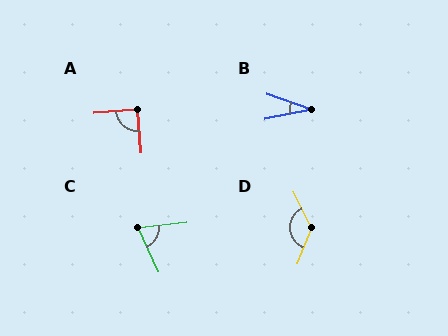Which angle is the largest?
D, at approximately 132 degrees.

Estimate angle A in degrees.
Approximately 90 degrees.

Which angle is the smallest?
B, at approximately 31 degrees.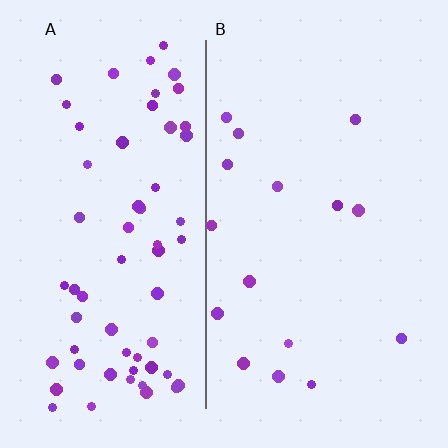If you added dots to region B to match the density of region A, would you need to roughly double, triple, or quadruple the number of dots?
Approximately quadruple.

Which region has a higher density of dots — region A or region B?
A (the left).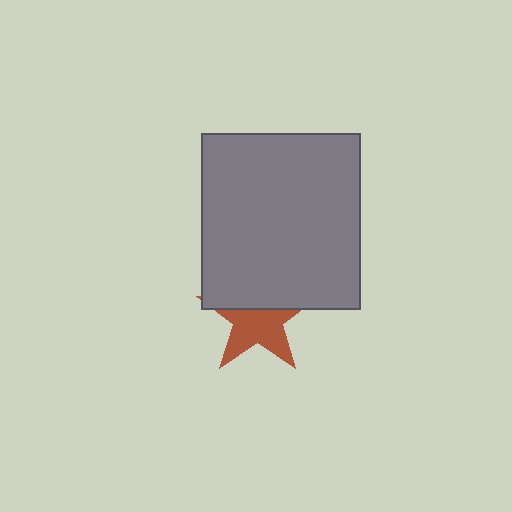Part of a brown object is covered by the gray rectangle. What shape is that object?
It is a star.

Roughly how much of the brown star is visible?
About half of it is visible (roughly 57%).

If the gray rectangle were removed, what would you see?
You would see the complete brown star.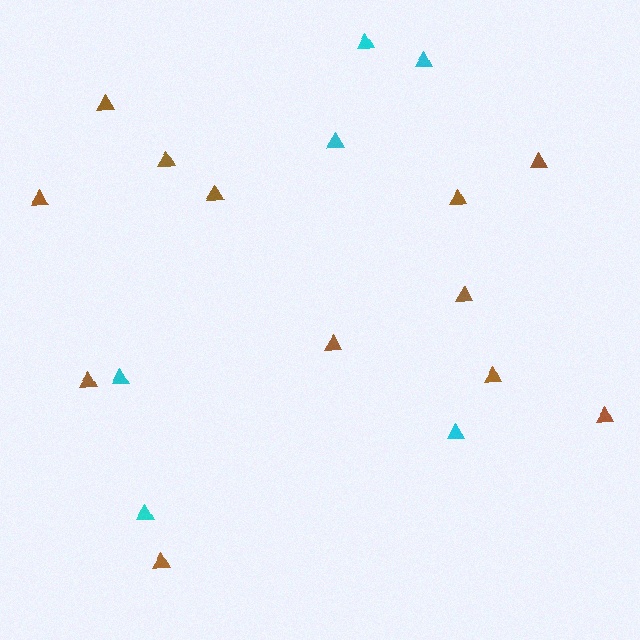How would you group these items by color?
There are 2 groups: one group of brown triangles (12) and one group of cyan triangles (6).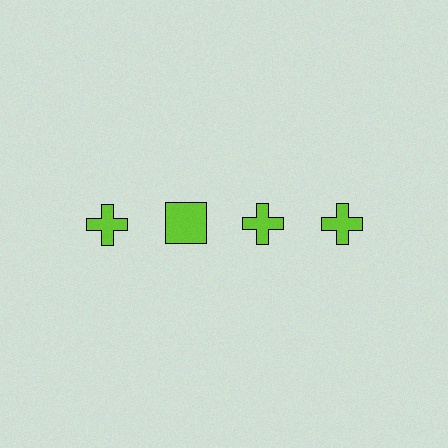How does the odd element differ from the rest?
It has a different shape: square instead of cross.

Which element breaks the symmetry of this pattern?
The lime square in the top row, second from left column breaks the symmetry. All other shapes are lime crosses.